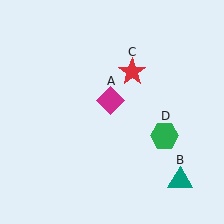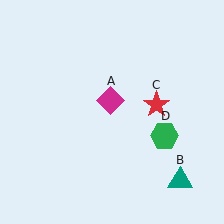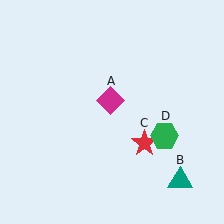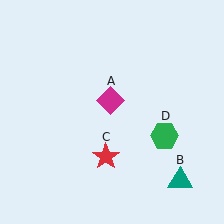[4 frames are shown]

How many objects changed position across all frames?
1 object changed position: red star (object C).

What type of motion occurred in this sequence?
The red star (object C) rotated clockwise around the center of the scene.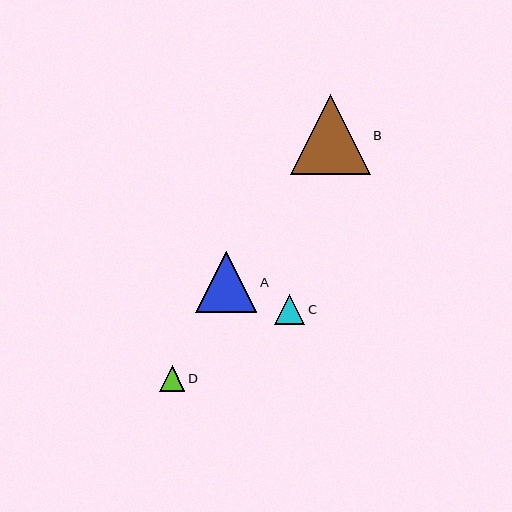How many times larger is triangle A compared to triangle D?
Triangle A is approximately 2.4 times the size of triangle D.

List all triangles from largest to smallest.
From largest to smallest: B, A, C, D.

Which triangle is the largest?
Triangle B is the largest with a size of approximately 80 pixels.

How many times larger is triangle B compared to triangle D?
Triangle B is approximately 3.1 times the size of triangle D.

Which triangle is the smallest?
Triangle D is the smallest with a size of approximately 26 pixels.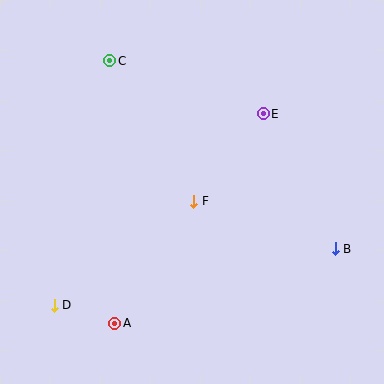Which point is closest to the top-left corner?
Point C is closest to the top-left corner.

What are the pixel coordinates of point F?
Point F is at (193, 201).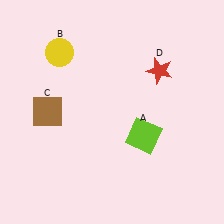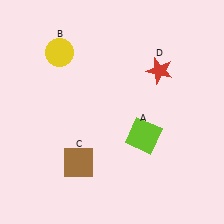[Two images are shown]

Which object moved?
The brown square (C) moved down.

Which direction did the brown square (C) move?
The brown square (C) moved down.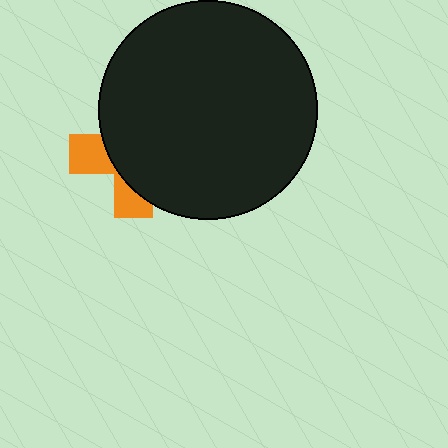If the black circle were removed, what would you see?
You would see the complete orange cross.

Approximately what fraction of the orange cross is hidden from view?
Roughly 69% of the orange cross is hidden behind the black circle.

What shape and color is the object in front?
The object in front is a black circle.